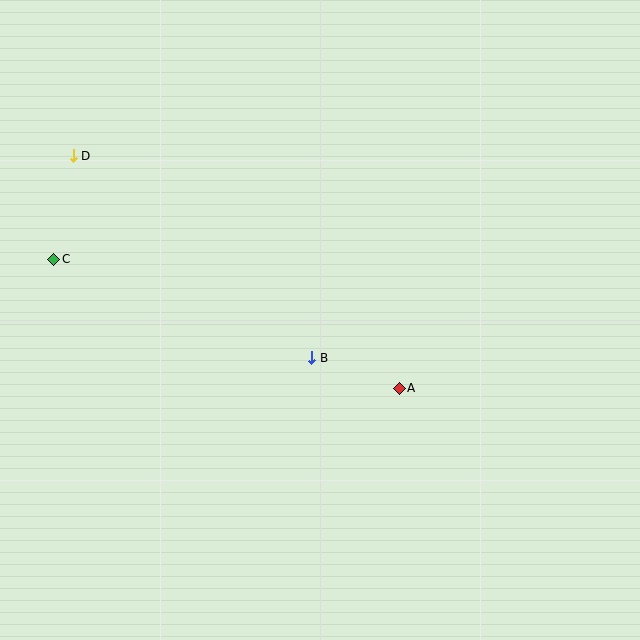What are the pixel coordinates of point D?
Point D is at (73, 156).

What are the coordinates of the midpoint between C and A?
The midpoint between C and A is at (226, 324).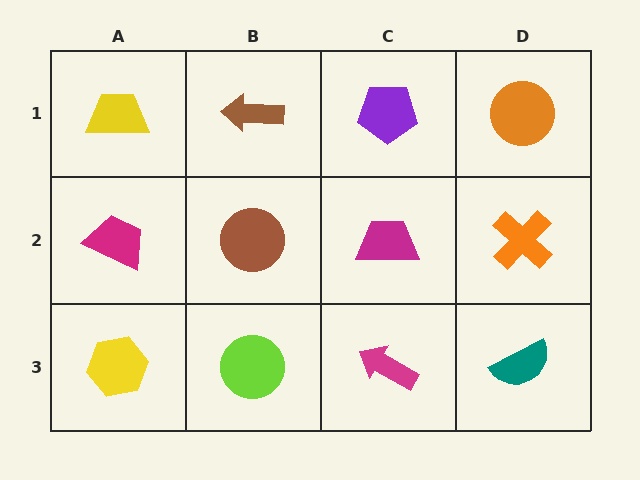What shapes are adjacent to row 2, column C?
A purple pentagon (row 1, column C), a magenta arrow (row 3, column C), a brown circle (row 2, column B), an orange cross (row 2, column D).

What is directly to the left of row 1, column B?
A yellow trapezoid.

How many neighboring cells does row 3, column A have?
2.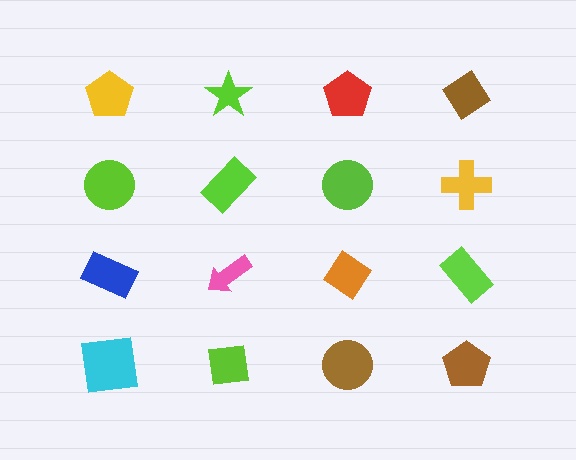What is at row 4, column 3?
A brown circle.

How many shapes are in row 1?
4 shapes.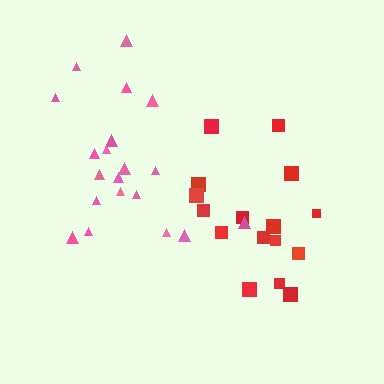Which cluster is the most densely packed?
Pink.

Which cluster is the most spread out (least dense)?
Red.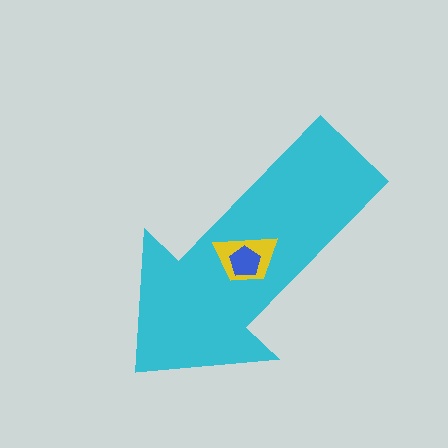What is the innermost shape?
The blue pentagon.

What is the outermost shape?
The cyan arrow.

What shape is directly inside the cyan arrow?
The yellow trapezoid.